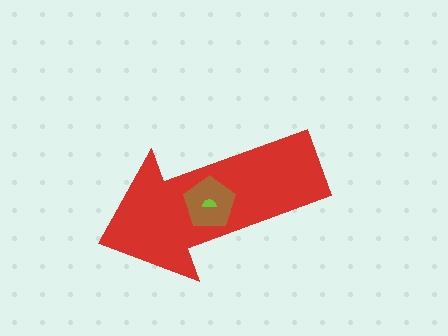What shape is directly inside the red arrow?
The brown pentagon.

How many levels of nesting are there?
3.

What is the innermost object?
The lime semicircle.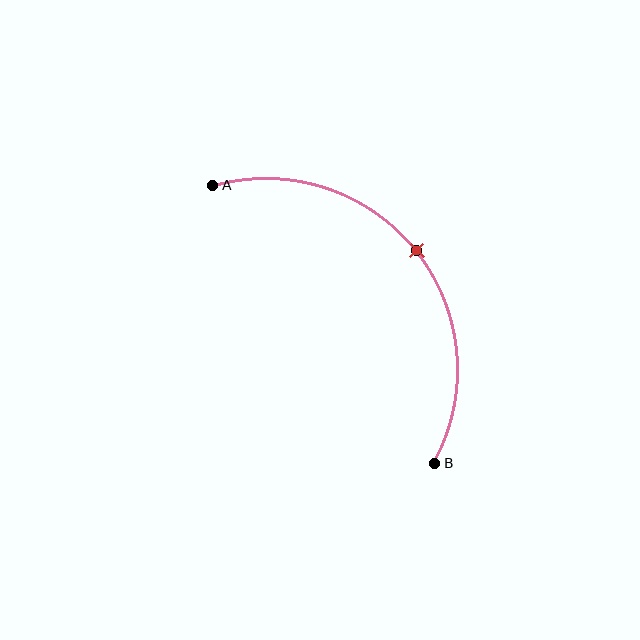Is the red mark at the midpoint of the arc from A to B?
Yes. The red mark lies on the arc at equal arc-length from both A and B — it is the arc midpoint.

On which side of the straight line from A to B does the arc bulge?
The arc bulges above and to the right of the straight line connecting A and B.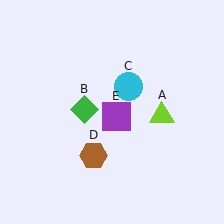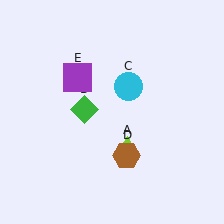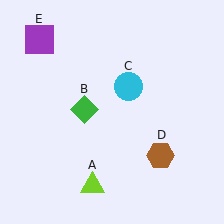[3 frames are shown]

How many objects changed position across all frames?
3 objects changed position: lime triangle (object A), brown hexagon (object D), purple square (object E).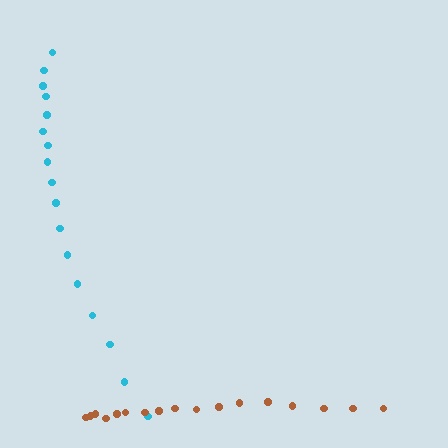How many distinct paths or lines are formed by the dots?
There are 2 distinct paths.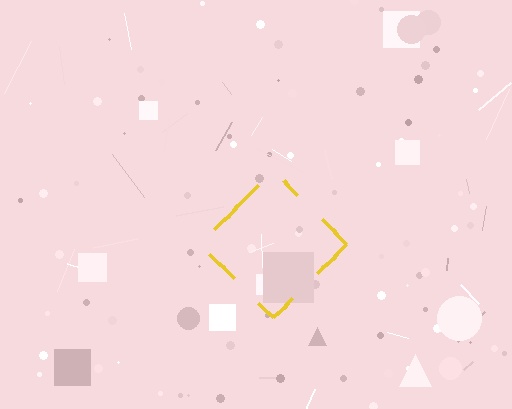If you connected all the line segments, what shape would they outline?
They would outline a diamond.